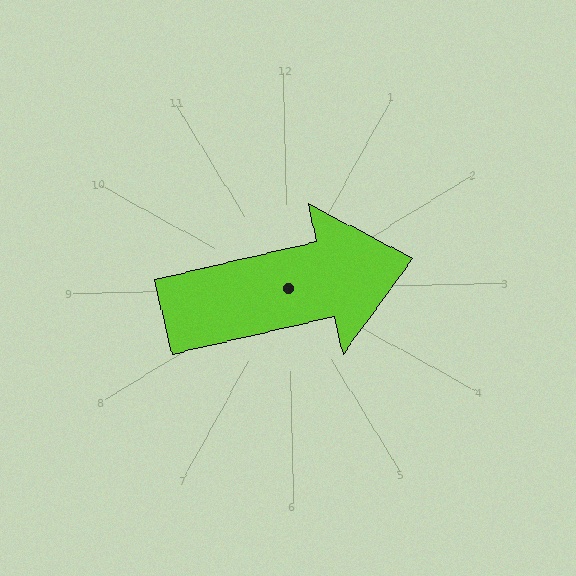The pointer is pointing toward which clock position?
Roughly 3 o'clock.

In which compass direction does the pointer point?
East.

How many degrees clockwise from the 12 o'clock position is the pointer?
Approximately 78 degrees.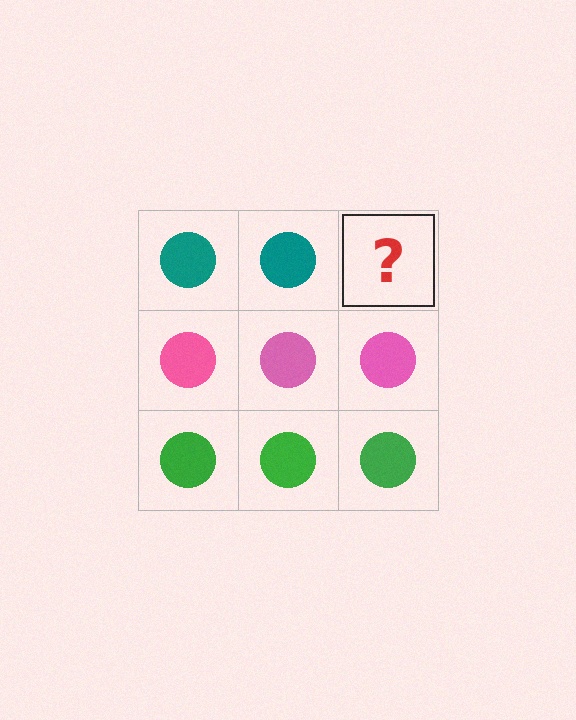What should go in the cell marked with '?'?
The missing cell should contain a teal circle.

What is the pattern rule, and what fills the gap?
The rule is that each row has a consistent color. The gap should be filled with a teal circle.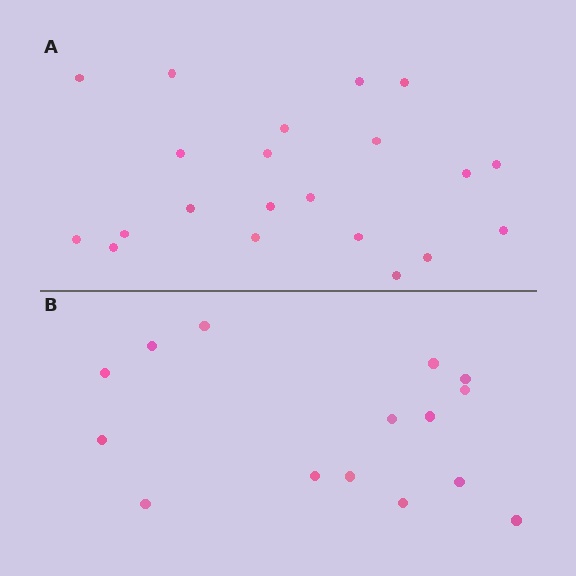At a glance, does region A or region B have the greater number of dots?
Region A (the top region) has more dots.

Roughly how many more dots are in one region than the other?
Region A has about 6 more dots than region B.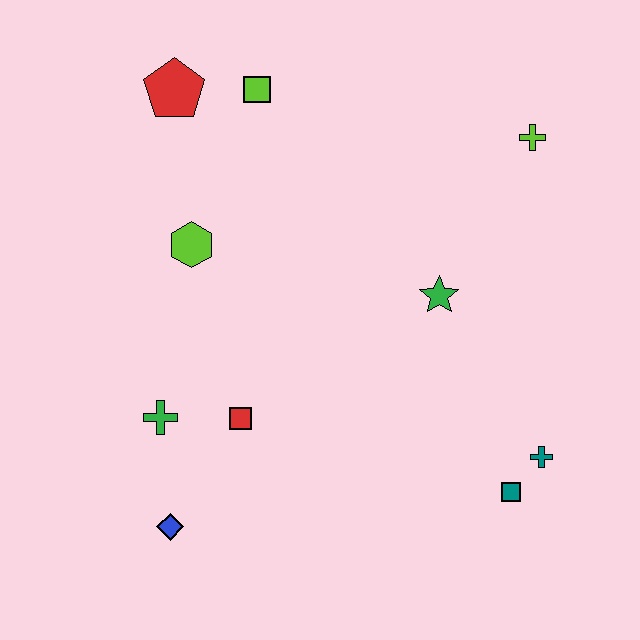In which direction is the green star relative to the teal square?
The green star is above the teal square.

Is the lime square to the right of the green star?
No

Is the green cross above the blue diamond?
Yes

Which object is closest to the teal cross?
The teal square is closest to the teal cross.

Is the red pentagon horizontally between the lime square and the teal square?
No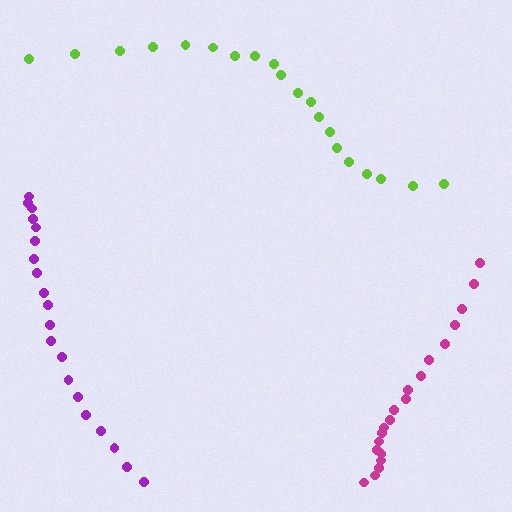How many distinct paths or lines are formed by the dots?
There are 3 distinct paths.